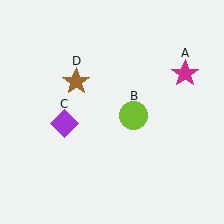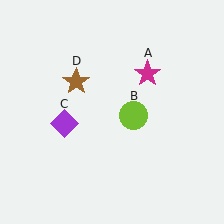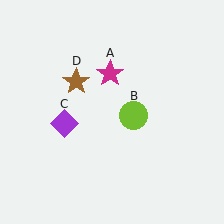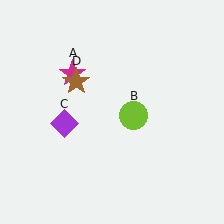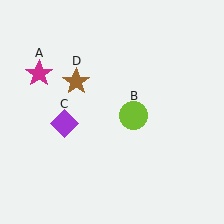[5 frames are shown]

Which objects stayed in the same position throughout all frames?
Lime circle (object B) and purple diamond (object C) and brown star (object D) remained stationary.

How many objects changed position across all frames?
1 object changed position: magenta star (object A).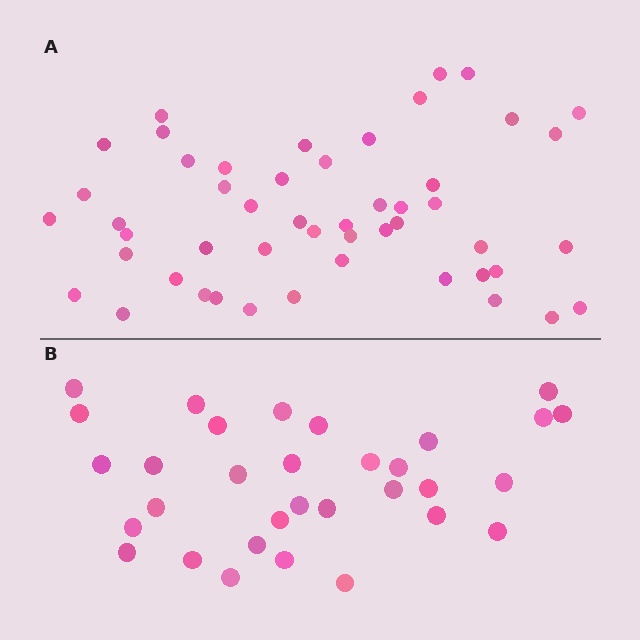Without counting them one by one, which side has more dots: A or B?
Region A (the top region) has more dots.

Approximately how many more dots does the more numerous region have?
Region A has approximately 20 more dots than region B.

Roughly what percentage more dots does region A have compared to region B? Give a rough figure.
About 55% more.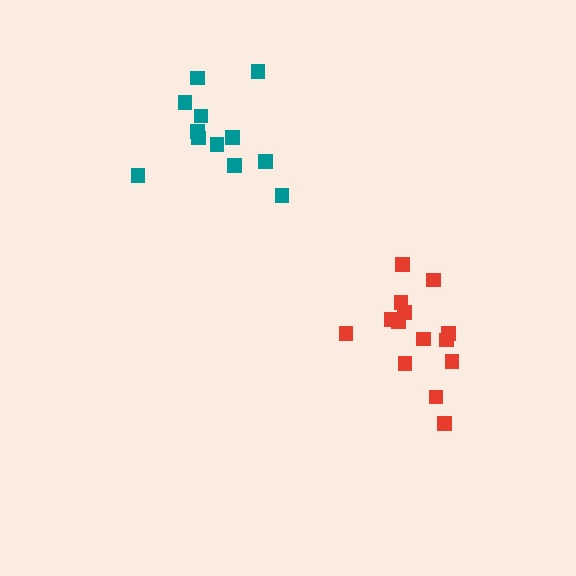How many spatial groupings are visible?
There are 2 spatial groupings.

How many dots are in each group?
Group 1: 14 dots, Group 2: 12 dots (26 total).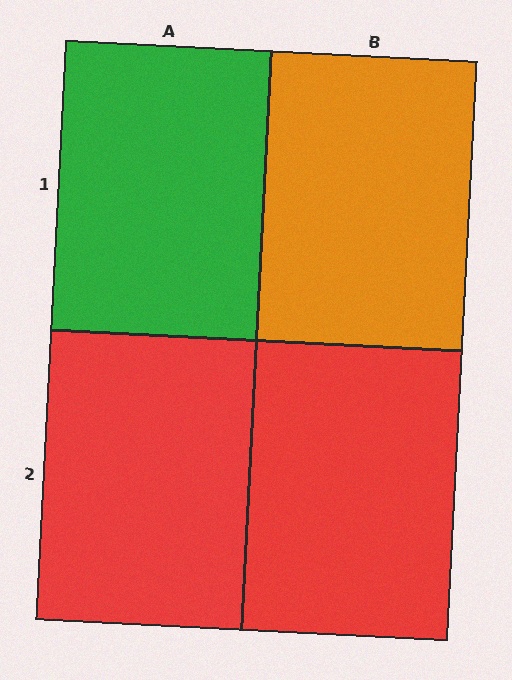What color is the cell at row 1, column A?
Green.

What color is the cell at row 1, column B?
Orange.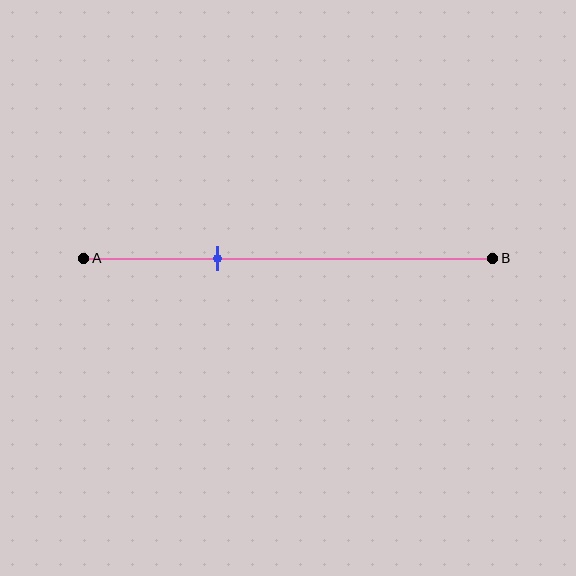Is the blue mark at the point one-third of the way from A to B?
Yes, the mark is approximately at the one-third point.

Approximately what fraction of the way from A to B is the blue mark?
The blue mark is approximately 35% of the way from A to B.